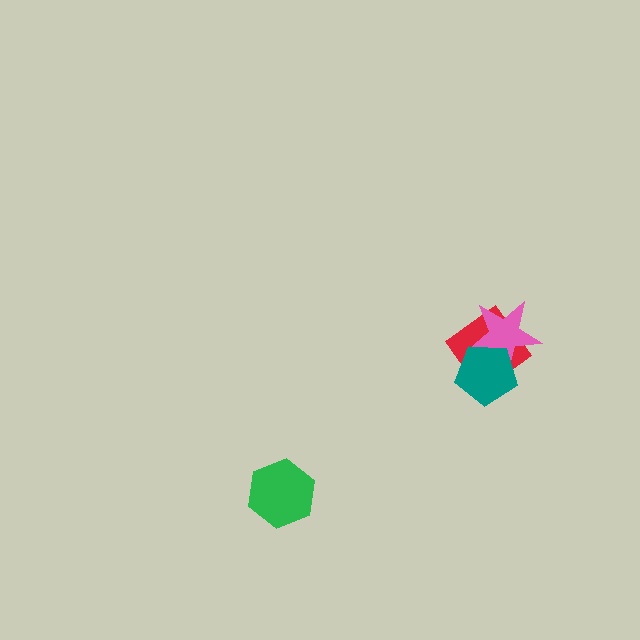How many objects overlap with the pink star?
2 objects overlap with the pink star.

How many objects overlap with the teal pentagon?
2 objects overlap with the teal pentagon.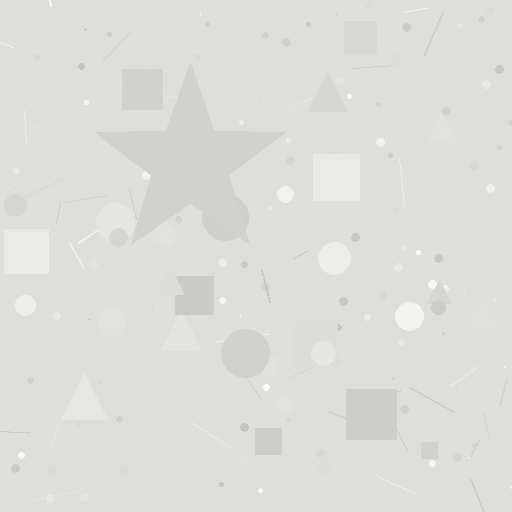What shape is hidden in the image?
A star is hidden in the image.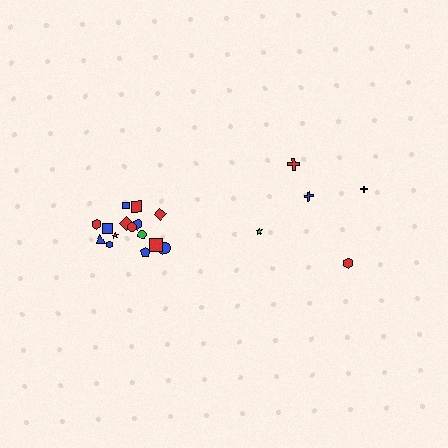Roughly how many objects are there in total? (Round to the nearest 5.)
Roughly 20 objects in total.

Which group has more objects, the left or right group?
The left group.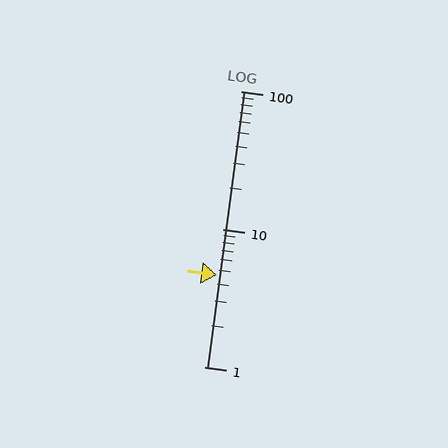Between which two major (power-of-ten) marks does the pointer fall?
The pointer is between 1 and 10.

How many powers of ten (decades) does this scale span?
The scale spans 2 decades, from 1 to 100.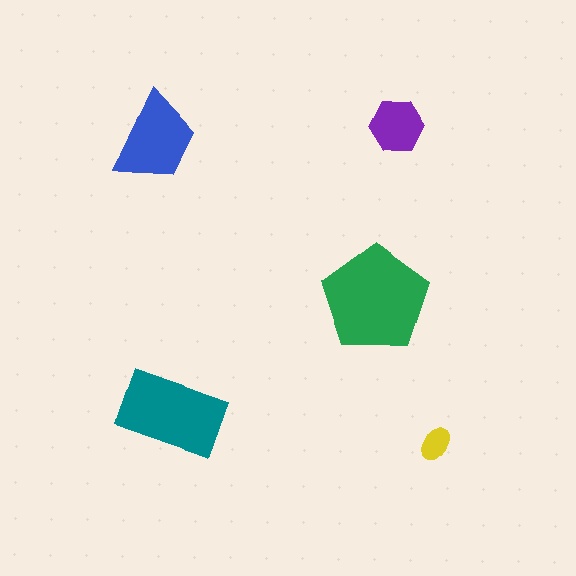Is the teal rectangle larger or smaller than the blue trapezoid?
Larger.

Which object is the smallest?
The yellow ellipse.